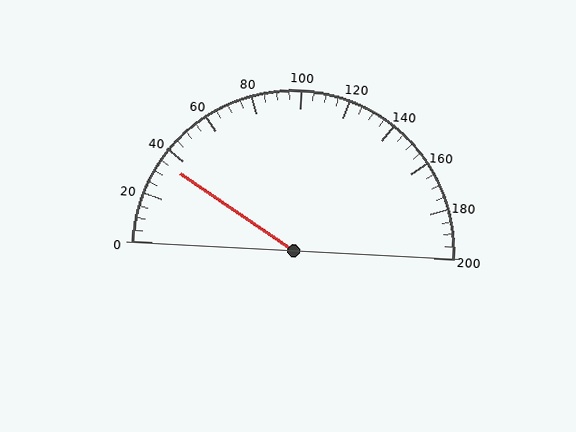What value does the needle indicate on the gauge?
The needle indicates approximately 35.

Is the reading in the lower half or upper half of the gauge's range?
The reading is in the lower half of the range (0 to 200).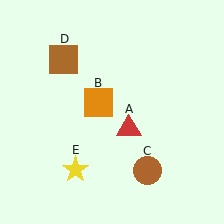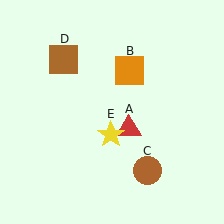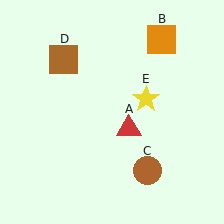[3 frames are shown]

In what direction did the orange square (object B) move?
The orange square (object B) moved up and to the right.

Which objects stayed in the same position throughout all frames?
Red triangle (object A) and brown circle (object C) and brown square (object D) remained stationary.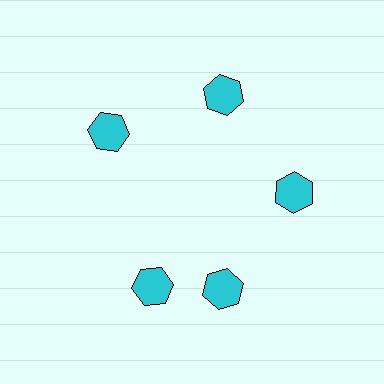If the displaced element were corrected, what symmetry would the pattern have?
It would have 5-fold rotational symmetry — the pattern would map onto itself every 72 degrees.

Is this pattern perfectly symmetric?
No. The 5 cyan hexagons are arranged in a ring, but one element near the 8 o'clock position is rotated out of alignment along the ring, breaking the 5-fold rotational symmetry.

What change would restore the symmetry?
The symmetry would be restored by rotating it back into even spacing with its neighbors so that all 5 hexagons sit at equal angles and equal distance from the center.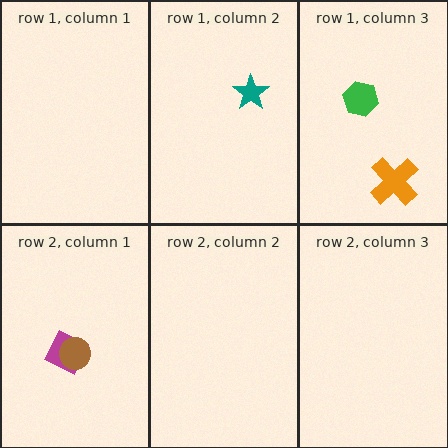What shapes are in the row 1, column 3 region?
The orange cross, the green hexagon.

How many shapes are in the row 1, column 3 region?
2.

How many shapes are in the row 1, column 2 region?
1.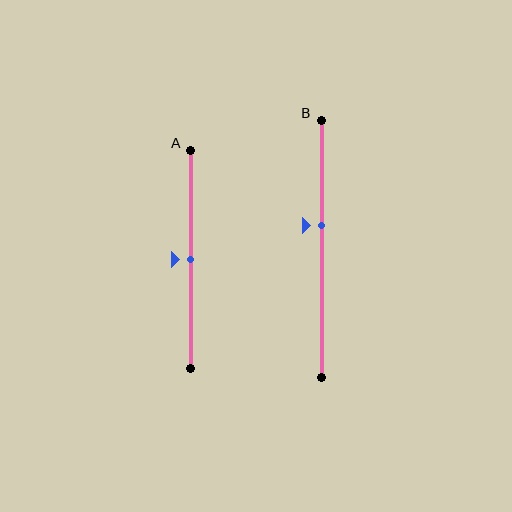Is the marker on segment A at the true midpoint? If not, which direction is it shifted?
Yes, the marker on segment A is at the true midpoint.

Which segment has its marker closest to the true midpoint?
Segment A has its marker closest to the true midpoint.